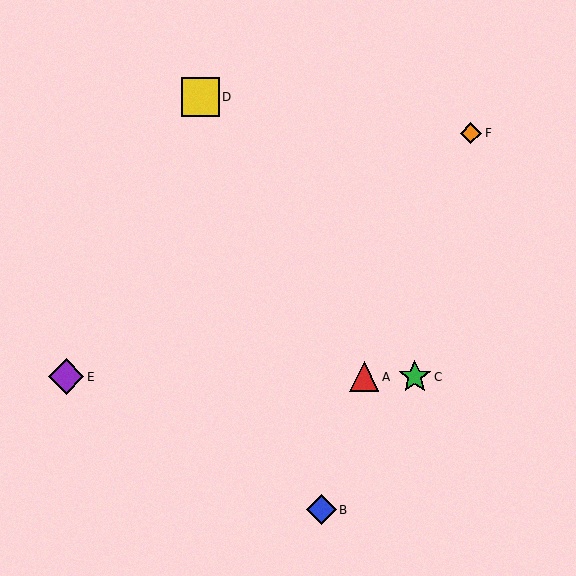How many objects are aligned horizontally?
3 objects (A, C, E) are aligned horizontally.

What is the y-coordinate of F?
Object F is at y≈133.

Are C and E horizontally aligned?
Yes, both are at y≈377.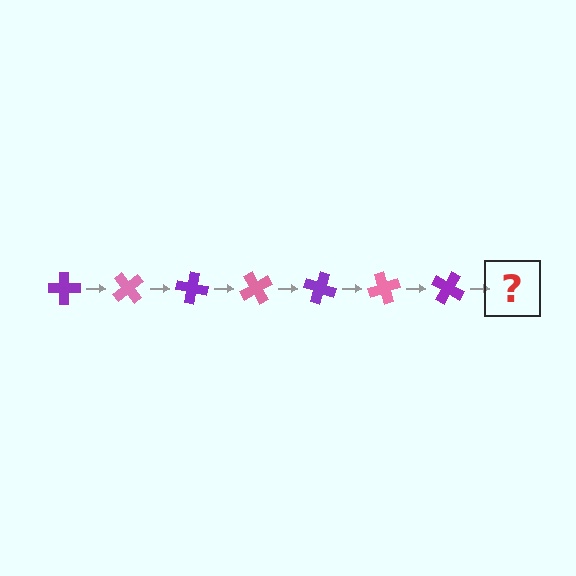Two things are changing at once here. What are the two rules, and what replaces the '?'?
The two rules are that it rotates 50 degrees each step and the color cycles through purple and pink. The '?' should be a pink cross, rotated 350 degrees from the start.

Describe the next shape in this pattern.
It should be a pink cross, rotated 350 degrees from the start.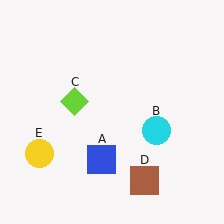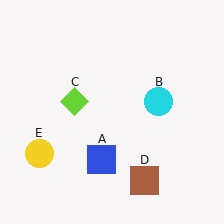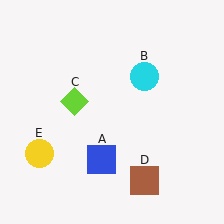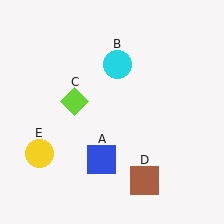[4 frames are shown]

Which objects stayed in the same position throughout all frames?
Blue square (object A) and lime diamond (object C) and brown square (object D) and yellow circle (object E) remained stationary.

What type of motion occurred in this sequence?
The cyan circle (object B) rotated counterclockwise around the center of the scene.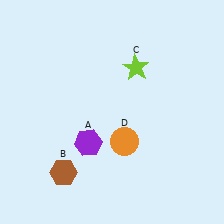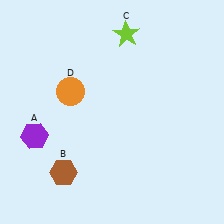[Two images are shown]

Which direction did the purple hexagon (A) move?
The purple hexagon (A) moved left.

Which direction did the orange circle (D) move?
The orange circle (D) moved left.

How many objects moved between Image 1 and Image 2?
3 objects moved between the two images.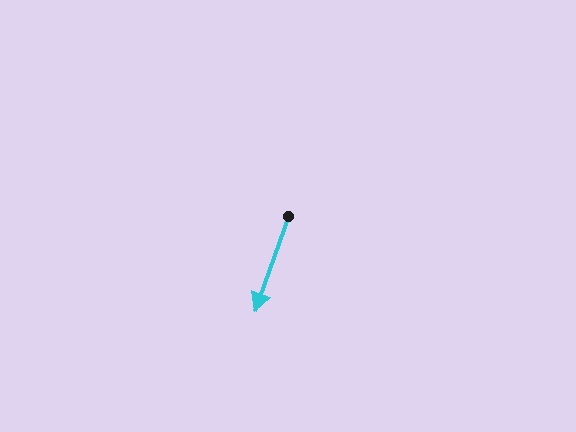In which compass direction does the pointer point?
South.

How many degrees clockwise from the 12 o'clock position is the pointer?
Approximately 199 degrees.